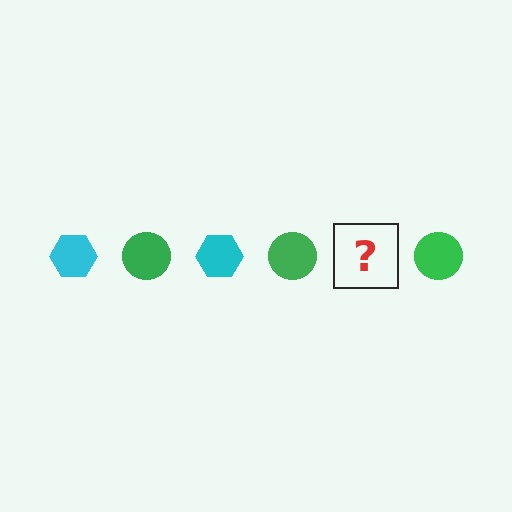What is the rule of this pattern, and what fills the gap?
The rule is that the pattern alternates between cyan hexagon and green circle. The gap should be filled with a cyan hexagon.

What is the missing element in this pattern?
The missing element is a cyan hexagon.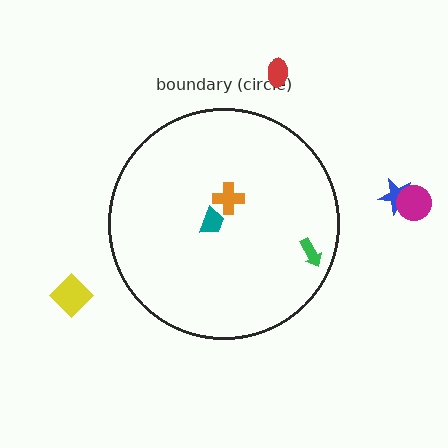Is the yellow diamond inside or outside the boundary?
Outside.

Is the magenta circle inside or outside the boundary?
Outside.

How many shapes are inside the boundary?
3 inside, 4 outside.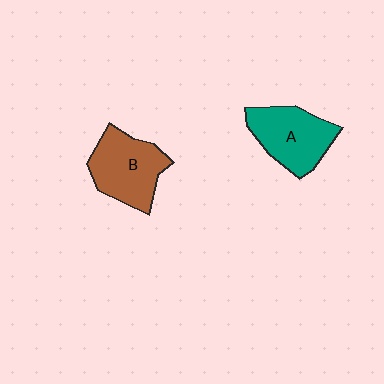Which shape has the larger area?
Shape B (brown).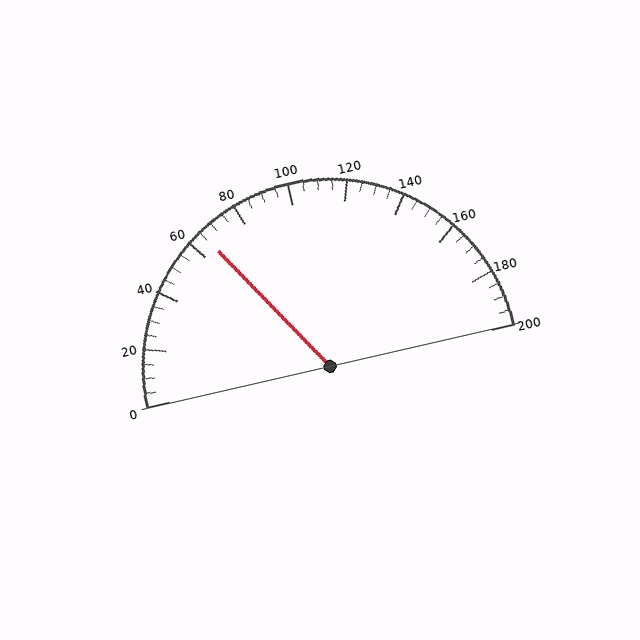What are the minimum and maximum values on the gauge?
The gauge ranges from 0 to 200.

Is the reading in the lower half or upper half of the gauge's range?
The reading is in the lower half of the range (0 to 200).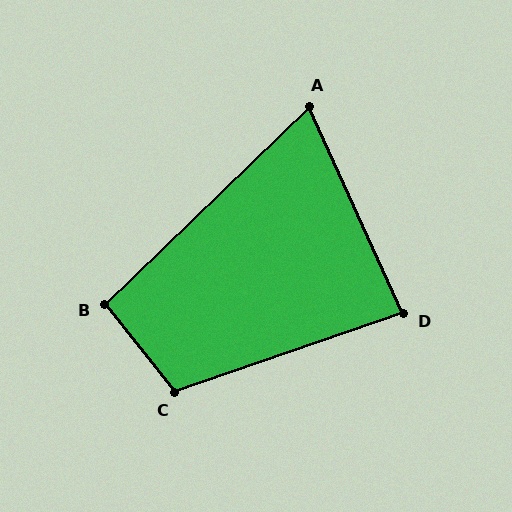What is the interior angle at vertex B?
Approximately 96 degrees (obtuse).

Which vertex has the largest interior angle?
C, at approximately 110 degrees.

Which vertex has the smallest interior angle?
A, at approximately 70 degrees.